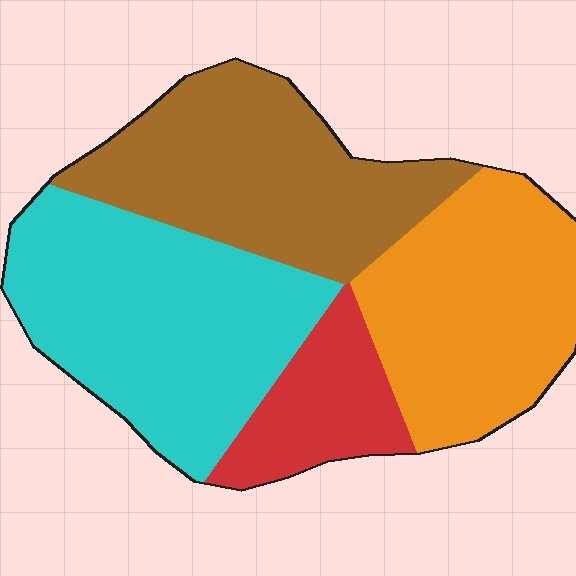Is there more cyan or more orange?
Cyan.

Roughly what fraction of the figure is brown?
Brown covers about 30% of the figure.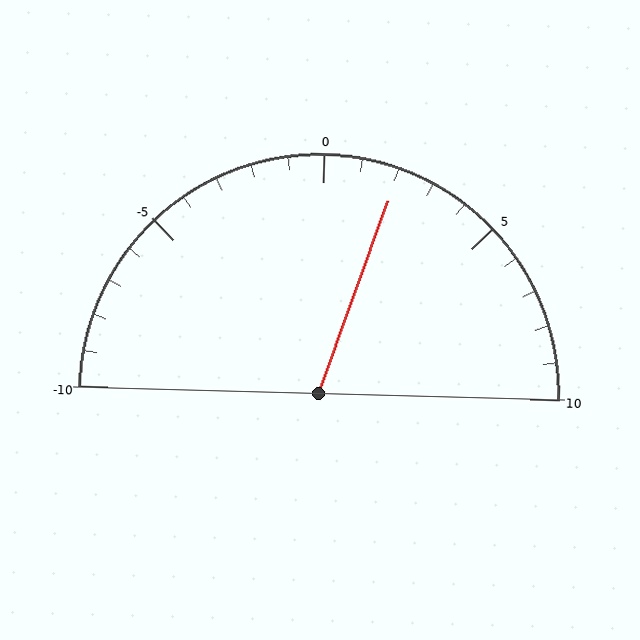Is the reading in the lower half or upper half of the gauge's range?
The reading is in the upper half of the range (-10 to 10).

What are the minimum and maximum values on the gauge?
The gauge ranges from -10 to 10.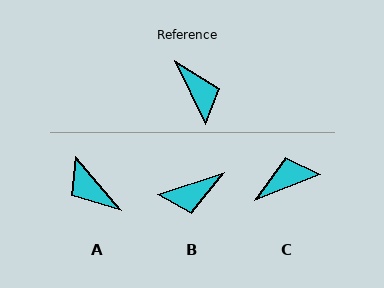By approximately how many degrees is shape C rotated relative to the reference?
Approximately 86 degrees counter-clockwise.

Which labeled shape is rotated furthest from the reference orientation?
A, about 165 degrees away.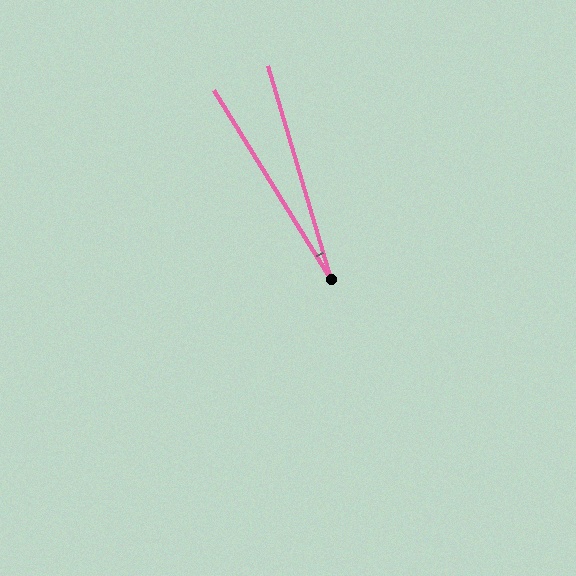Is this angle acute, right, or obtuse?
It is acute.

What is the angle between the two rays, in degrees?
Approximately 15 degrees.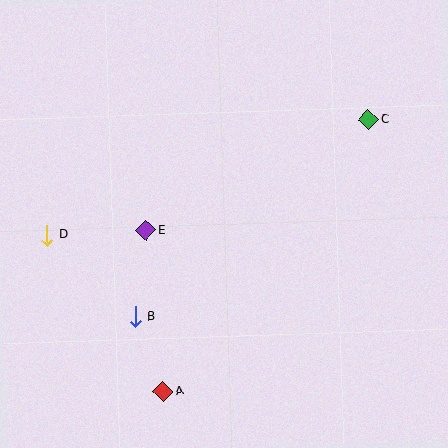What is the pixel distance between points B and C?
The distance between B and C is 305 pixels.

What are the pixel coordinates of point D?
Point D is at (47, 235).